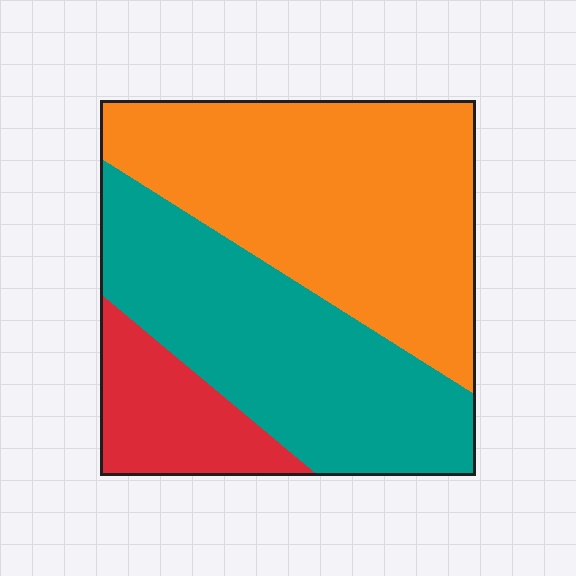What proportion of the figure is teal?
Teal covers around 40% of the figure.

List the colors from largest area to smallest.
From largest to smallest: orange, teal, red.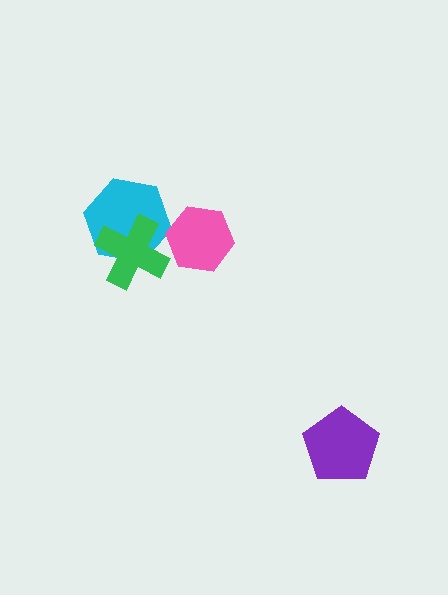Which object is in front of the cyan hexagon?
The green cross is in front of the cyan hexagon.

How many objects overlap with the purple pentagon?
0 objects overlap with the purple pentagon.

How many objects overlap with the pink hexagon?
0 objects overlap with the pink hexagon.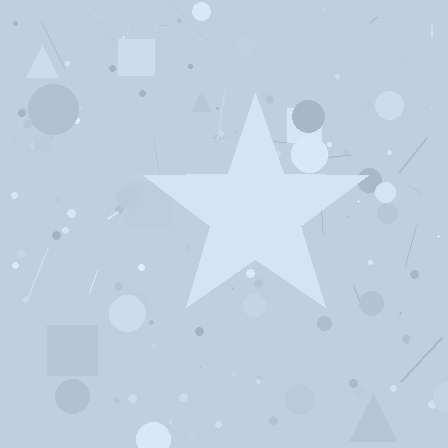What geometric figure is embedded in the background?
A star is embedded in the background.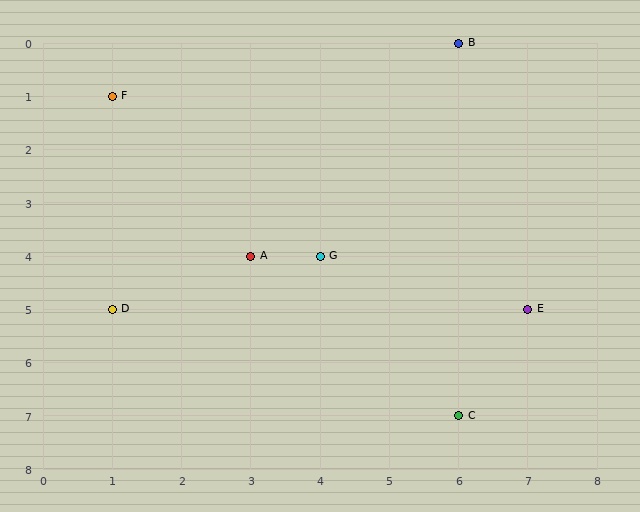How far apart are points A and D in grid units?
Points A and D are 2 columns and 1 row apart (about 2.2 grid units diagonally).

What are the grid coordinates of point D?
Point D is at grid coordinates (1, 5).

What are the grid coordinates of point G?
Point G is at grid coordinates (4, 4).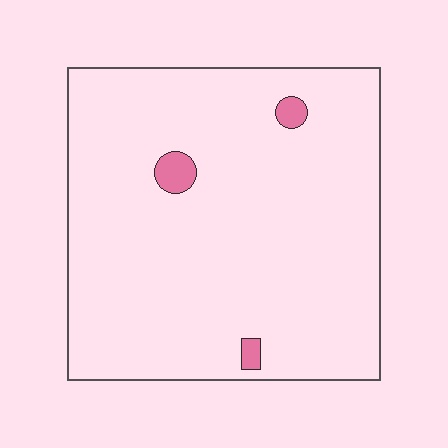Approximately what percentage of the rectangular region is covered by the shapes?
Approximately 5%.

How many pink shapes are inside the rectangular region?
3.